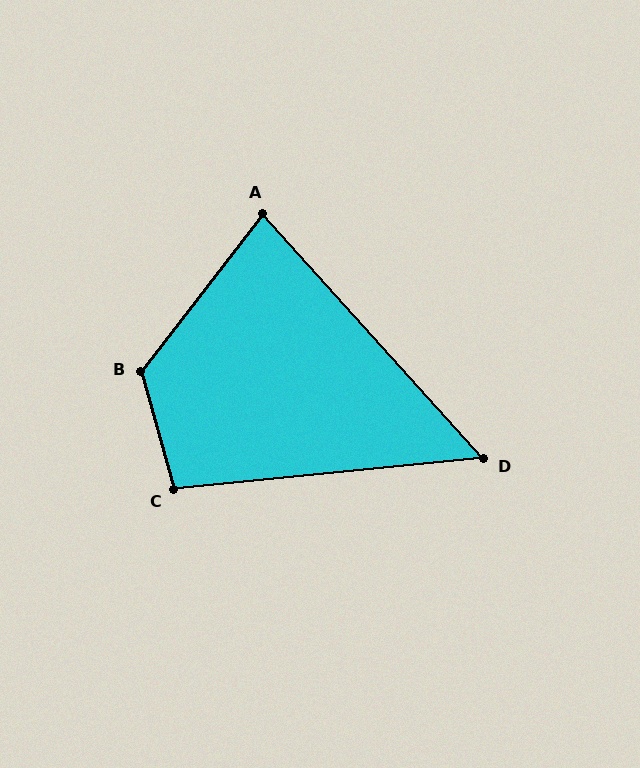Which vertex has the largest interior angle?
B, at approximately 126 degrees.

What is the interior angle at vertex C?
Approximately 100 degrees (obtuse).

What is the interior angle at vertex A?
Approximately 80 degrees (acute).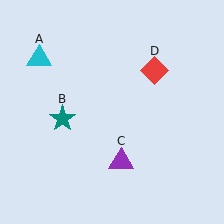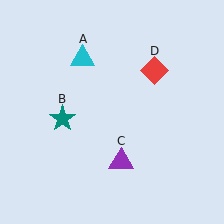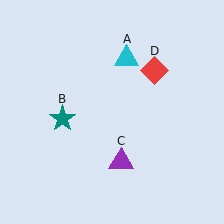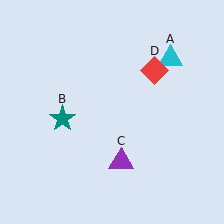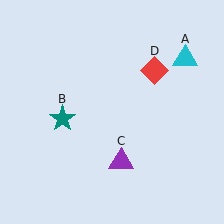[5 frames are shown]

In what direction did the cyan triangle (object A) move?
The cyan triangle (object A) moved right.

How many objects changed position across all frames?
1 object changed position: cyan triangle (object A).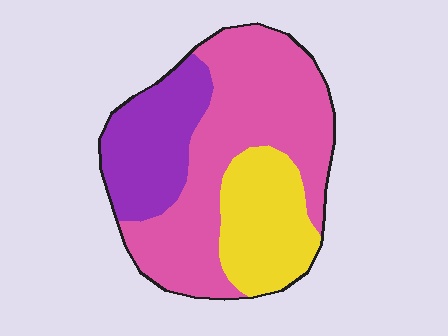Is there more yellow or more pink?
Pink.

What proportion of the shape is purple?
Purple takes up about one quarter (1/4) of the shape.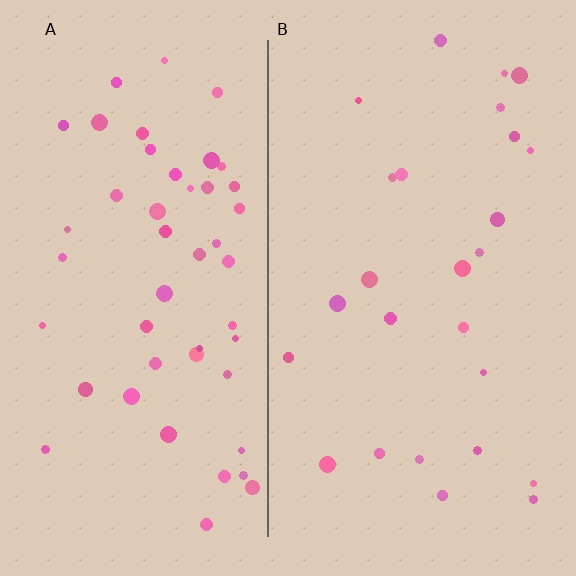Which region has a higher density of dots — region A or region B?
A (the left).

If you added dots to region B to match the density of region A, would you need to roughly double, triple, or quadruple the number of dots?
Approximately double.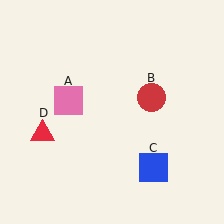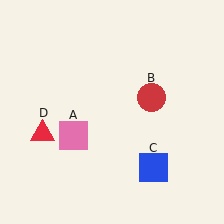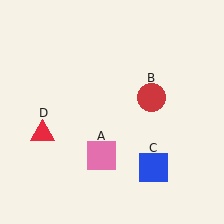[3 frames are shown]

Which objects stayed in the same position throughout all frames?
Red circle (object B) and blue square (object C) and red triangle (object D) remained stationary.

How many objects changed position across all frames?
1 object changed position: pink square (object A).